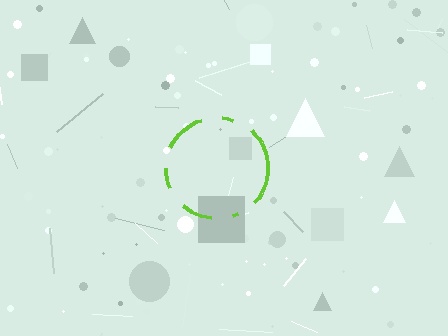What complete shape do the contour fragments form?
The contour fragments form a circle.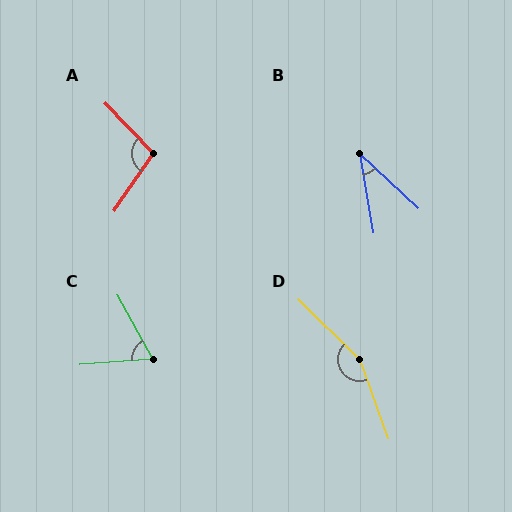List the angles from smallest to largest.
B (37°), C (65°), A (102°), D (154°).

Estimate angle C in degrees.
Approximately 65 degrees.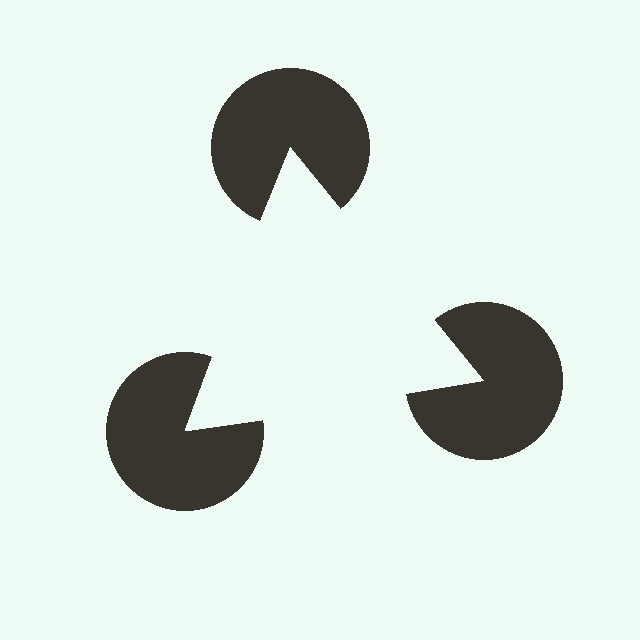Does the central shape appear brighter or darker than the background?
It typically appears slightly brighter than the background, even though no actual brightness change is drawn.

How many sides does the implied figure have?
3 sides.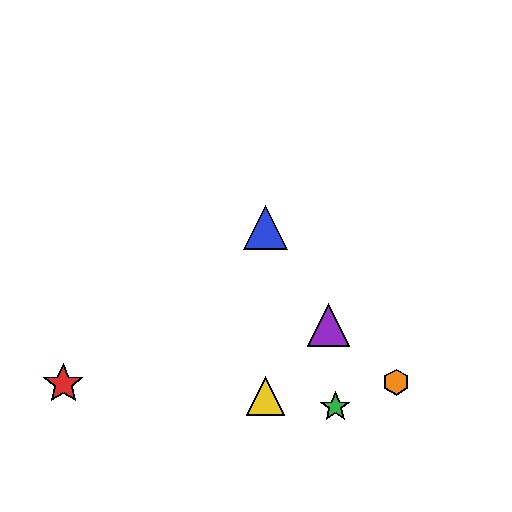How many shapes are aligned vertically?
2 shapes (the blue triangle, the yellow triangle) are aligned vertically.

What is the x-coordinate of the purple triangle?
The purple triangle is at x≈329.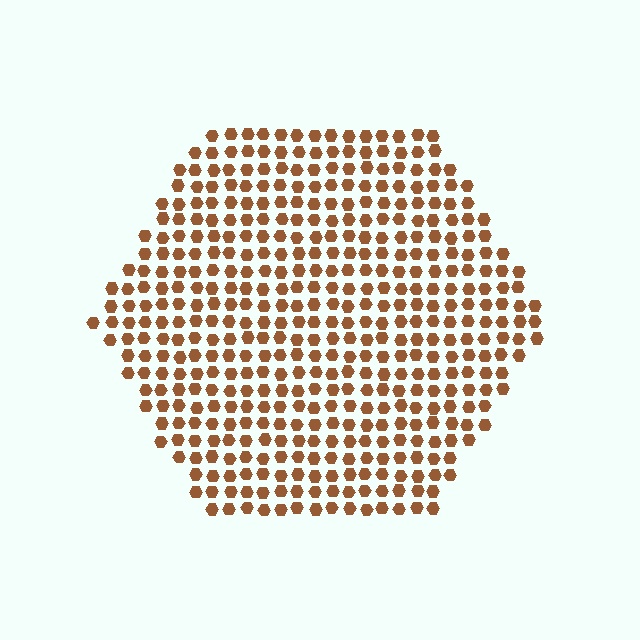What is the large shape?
The large shape is a hexagon.